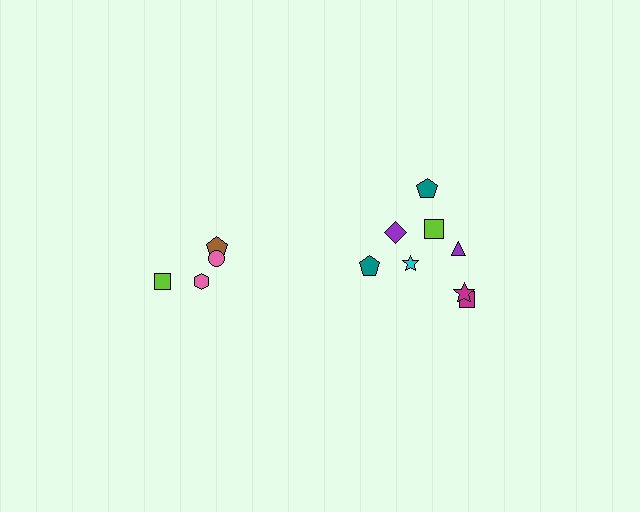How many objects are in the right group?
There are 8 objects.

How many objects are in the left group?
There are 4 objects.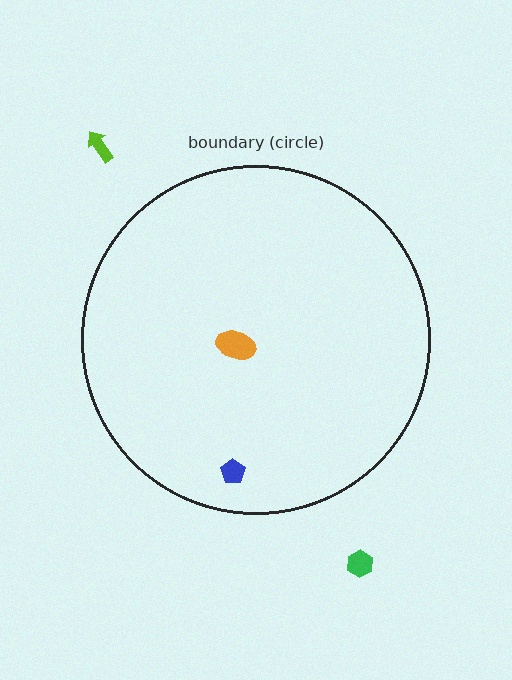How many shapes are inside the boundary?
2 inside, 2 outside.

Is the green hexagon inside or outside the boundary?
Outside.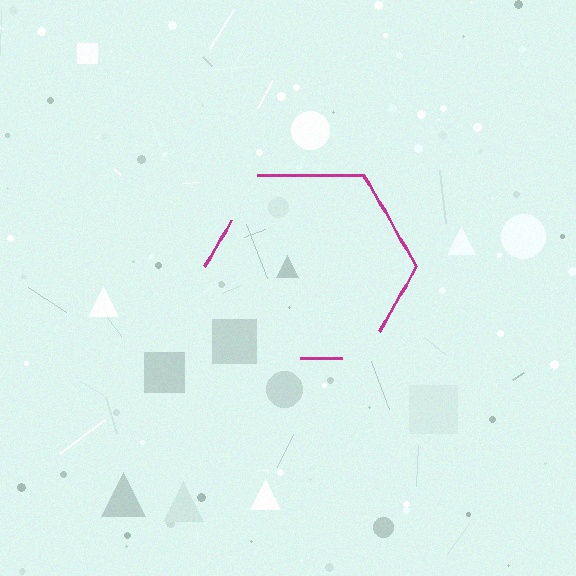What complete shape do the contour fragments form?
The contour fragments form a hexagon.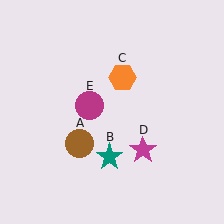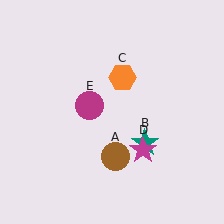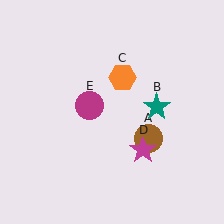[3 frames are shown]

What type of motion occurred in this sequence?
The brown circle (object A), teal star (object B) rotated counterclockwise around the center of the scene.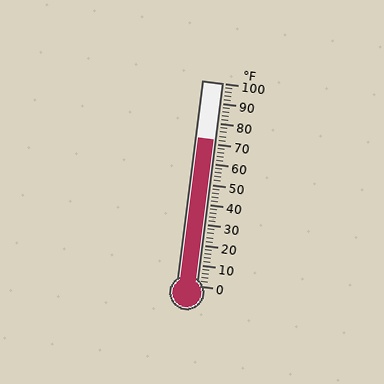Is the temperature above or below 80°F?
The temperature is below 80°F.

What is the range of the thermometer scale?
The thermometer scale ranges from 0°F to 100°F.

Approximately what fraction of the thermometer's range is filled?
The thermometer is filled to approximately 70% of its range.